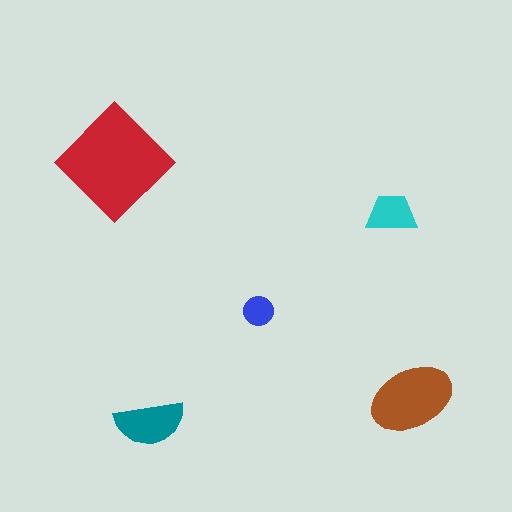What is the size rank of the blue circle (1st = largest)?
5th.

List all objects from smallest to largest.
The blue circle, the cyan trapezoid, the teal semicircle, the brown ellipse, the red diamond.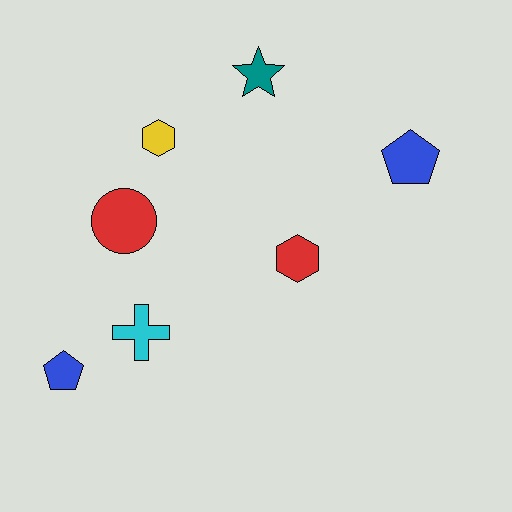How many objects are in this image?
There are 7 objects.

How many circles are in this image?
There is 1 circle.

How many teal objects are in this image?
There is 1 teal object.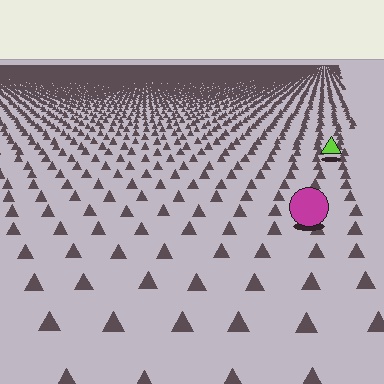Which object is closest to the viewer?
The magenta circle is closest. The texture marks near it are larger and more spread out.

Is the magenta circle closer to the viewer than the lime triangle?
Yes. The magenta circle is closer — you can tell from the texture gradient: the ground texture is coarser near it.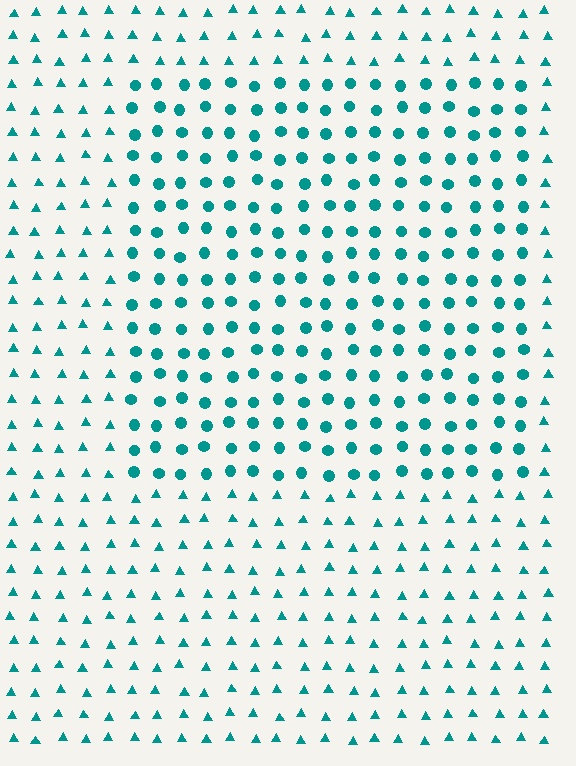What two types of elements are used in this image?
The image uses circles inside the rectangle region and triangles outside it.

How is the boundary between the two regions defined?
The boundary is defined by a change in element shape: circles inside vs. triangles outside. All elements share the same color and spacing.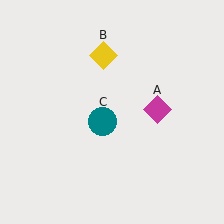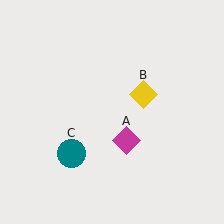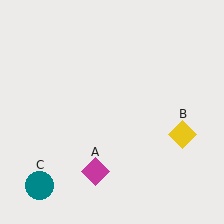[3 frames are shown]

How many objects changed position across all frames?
3 objects changed position: magenta diamond (object A), yellow diamond (object B), teal circle (object C).